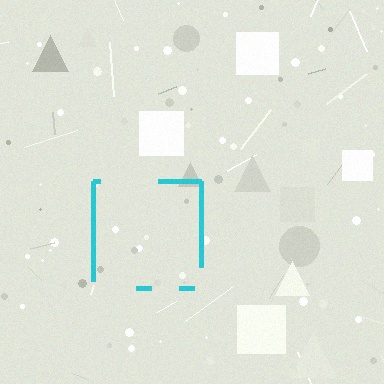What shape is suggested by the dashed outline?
The dashed outline suggests a square.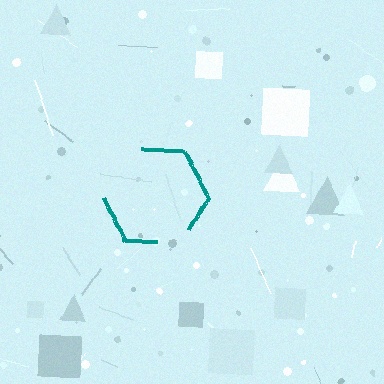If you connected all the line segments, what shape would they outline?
They would outline a hexagon.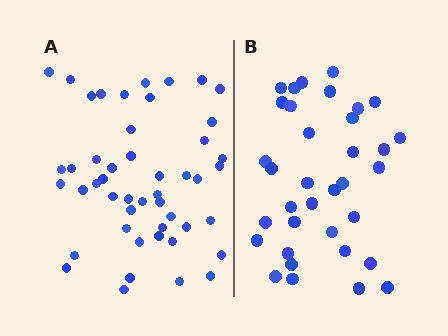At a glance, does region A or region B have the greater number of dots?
Region A (the left region) has more dots.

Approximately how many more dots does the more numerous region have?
Region A has approximately 15 more dots than region B.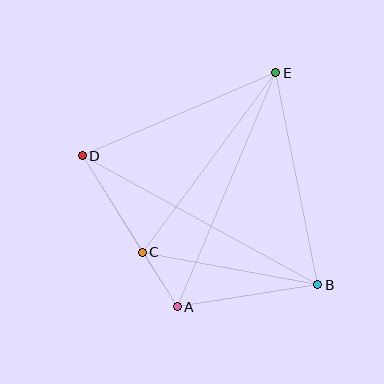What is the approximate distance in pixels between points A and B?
The distance between A and B is approximately 142 pixels.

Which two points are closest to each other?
Points A and C are closest to each other.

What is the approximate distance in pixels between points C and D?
The distance between C and D is approximately 113 pixels.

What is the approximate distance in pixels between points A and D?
The distance between A and D is approximately 178 pixels.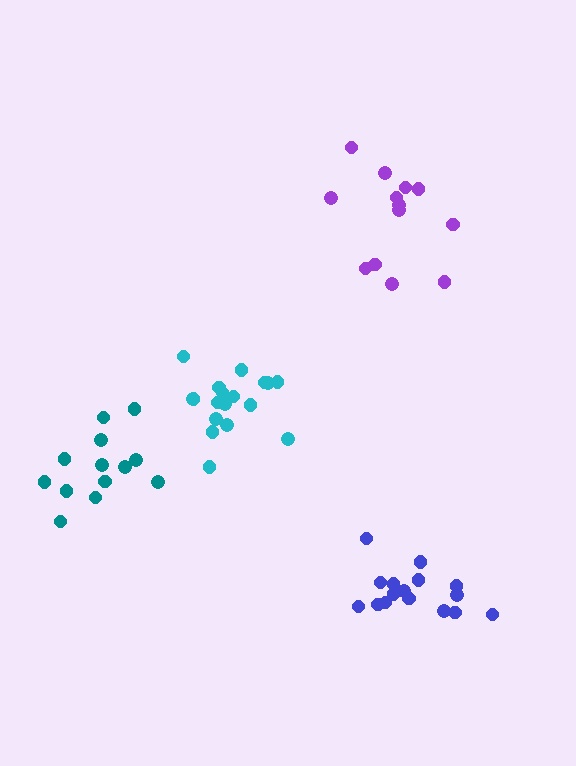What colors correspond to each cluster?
The clusters are colored: blue, cyan, purple, teal.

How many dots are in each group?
Group 1: 16 dots, Group 2: 18 dots, Group 3: 13 dots, Group 4: 13 dots (60 total).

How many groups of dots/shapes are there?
There are 4 groups.